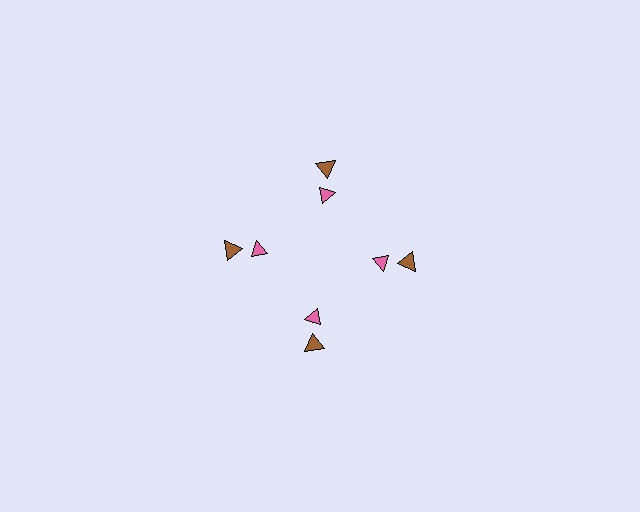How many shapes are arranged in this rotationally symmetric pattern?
There are 8 shapes, arranged in 4 groups of 2.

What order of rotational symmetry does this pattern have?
This pattern has 4-fold rotational symmetry.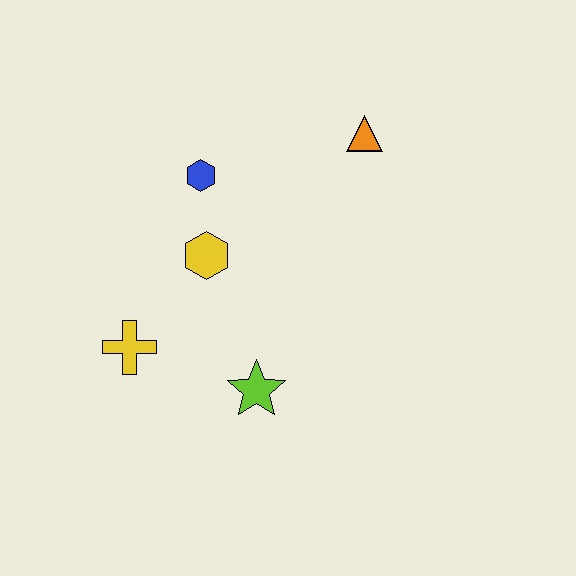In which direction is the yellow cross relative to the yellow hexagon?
The yellow cross is below the yellow hexagon.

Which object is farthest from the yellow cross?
The orange triangle is farthest from the yellow cross.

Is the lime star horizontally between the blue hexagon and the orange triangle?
Yes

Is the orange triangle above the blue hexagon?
Yes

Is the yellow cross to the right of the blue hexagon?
No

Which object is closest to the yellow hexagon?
The blue hexagon is closest to the yellow hexagon.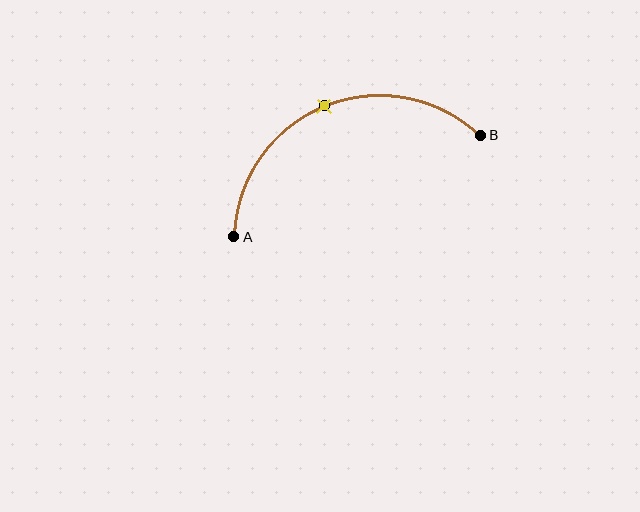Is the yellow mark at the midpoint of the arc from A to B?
Yes. The yellow mark lies on the arc at equal arc-length from both A and B — it is the arc midpoint.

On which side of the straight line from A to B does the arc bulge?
The arc bulges above the straight line connecting A and B.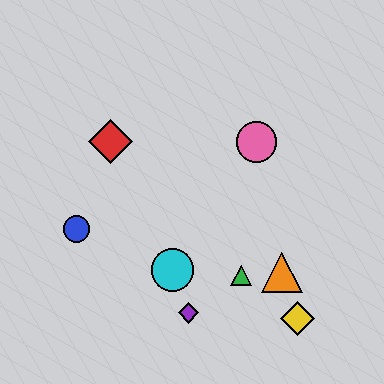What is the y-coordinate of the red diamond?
The red diamond is at y≈142.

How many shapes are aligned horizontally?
2 shapes (the red diamond, the pink circle) are aligned horizontally.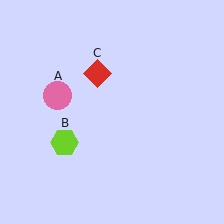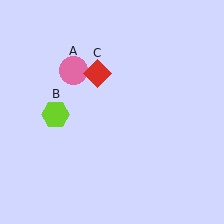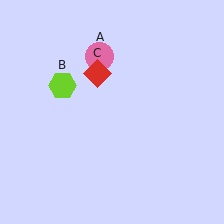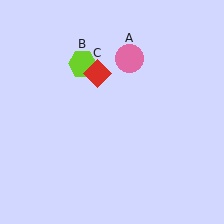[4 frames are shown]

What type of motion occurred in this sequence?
The pink circle (object A), lime hexagon (object B) rotated clockwise around the center of the scene.